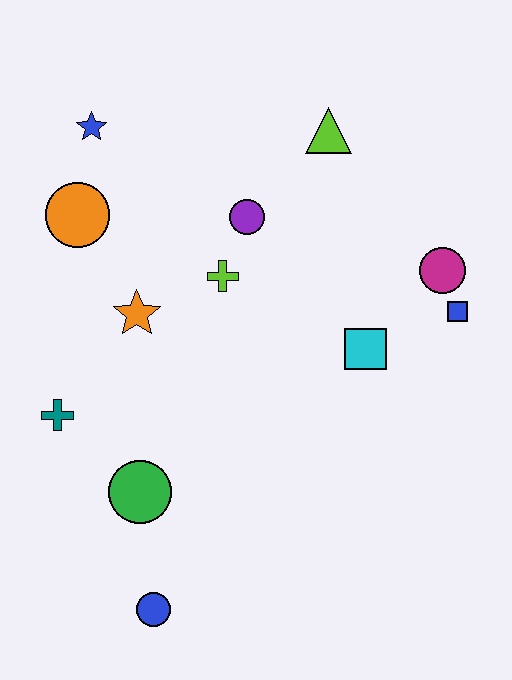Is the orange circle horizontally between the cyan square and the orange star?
No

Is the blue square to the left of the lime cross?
No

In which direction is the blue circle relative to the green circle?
The blue circle is below the green circle.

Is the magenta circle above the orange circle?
No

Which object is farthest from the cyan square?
The blue star is farthest from the cyan square.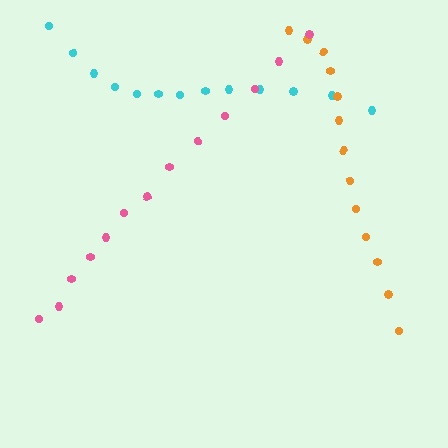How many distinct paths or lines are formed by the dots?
There are 3 distinct paths.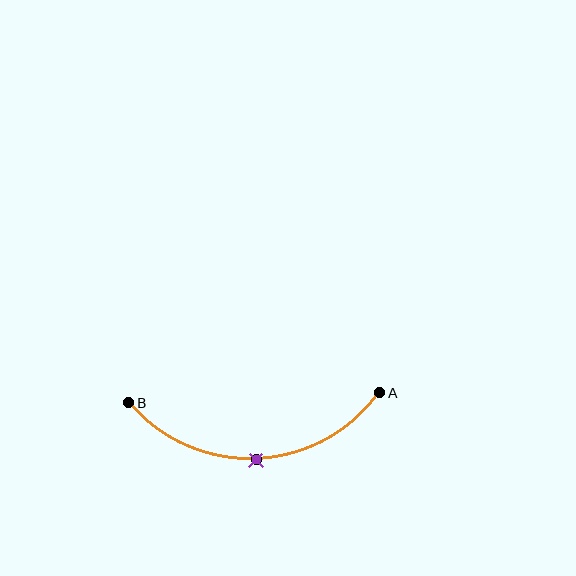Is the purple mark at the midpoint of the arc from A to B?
Yes. The purple mark lies on the arc at equal arc-length from both A and B — it is the arc midpoint.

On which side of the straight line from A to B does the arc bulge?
The arc bulges below the straight line connecting A and B.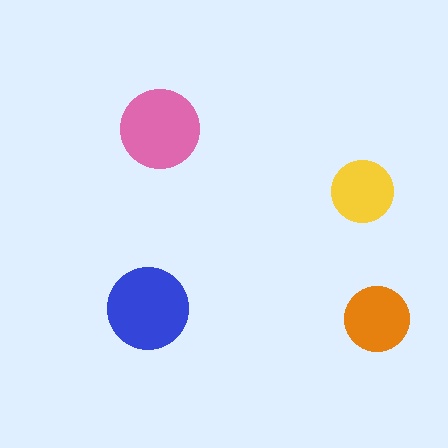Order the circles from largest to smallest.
the blue one, the pink one, the orange one, the yellow one.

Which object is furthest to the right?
The orange circle is rightmost.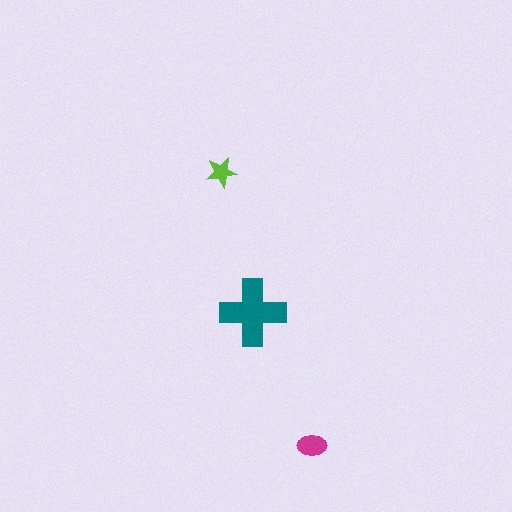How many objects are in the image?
There are 3 objects in the image.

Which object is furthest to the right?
The magenta ellipse is rightmost.